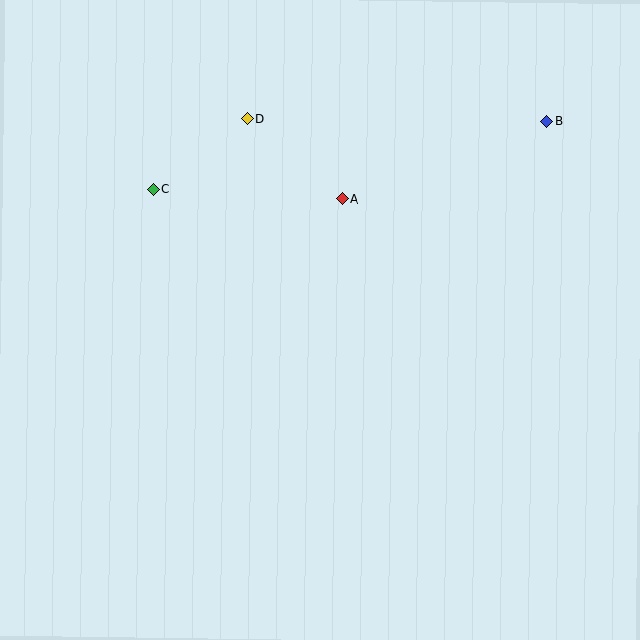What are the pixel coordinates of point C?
Point C is at (153, 189).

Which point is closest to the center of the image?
Point A at (342, 199) is closest to the center.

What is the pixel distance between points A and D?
The distance between A and D is 124 pixels.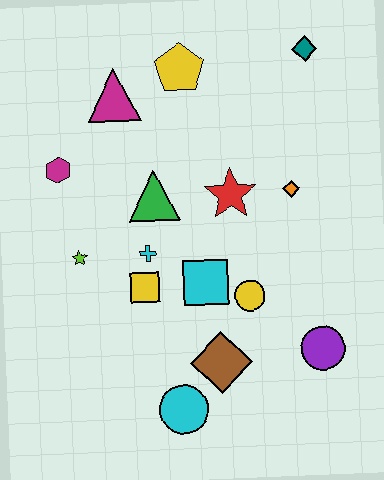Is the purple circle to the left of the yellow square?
No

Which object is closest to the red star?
The orange diamond is closest to the red star.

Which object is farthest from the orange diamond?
The cyan circle is farthest from the orange diamond.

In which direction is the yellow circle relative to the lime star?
The yellow circle is to the right of the lime star.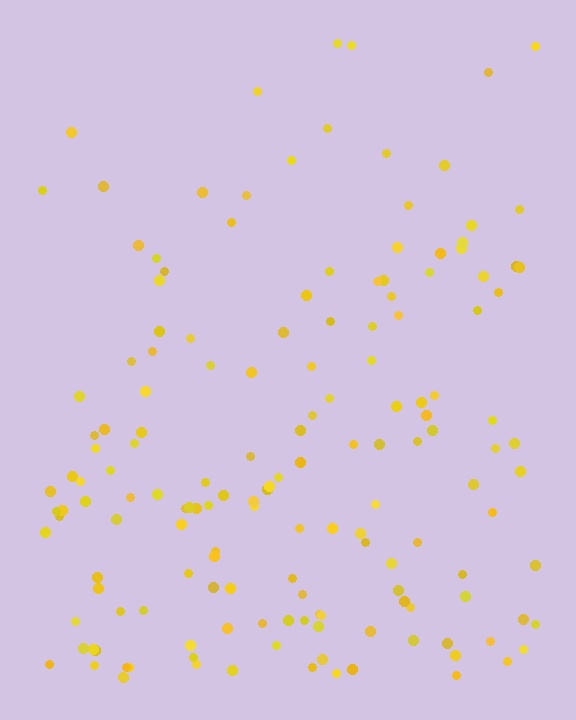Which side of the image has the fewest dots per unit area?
The top.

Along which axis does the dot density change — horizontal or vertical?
Vertical.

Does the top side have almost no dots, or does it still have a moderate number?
Still a moderate number, just noticeably fewer than the bottom.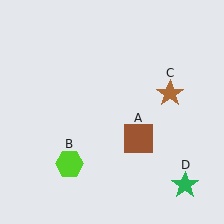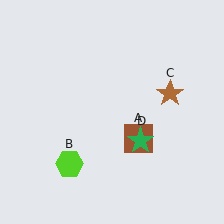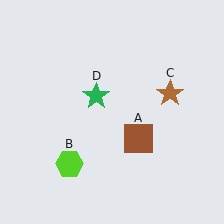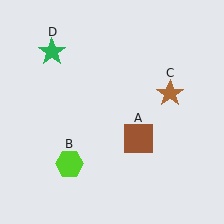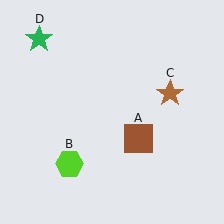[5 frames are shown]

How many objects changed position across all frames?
1 object changed position: green star (object D).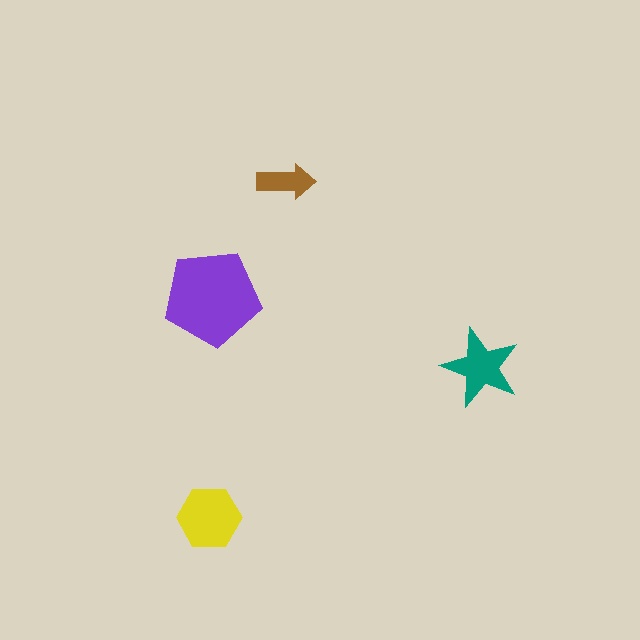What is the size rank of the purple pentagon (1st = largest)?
1st.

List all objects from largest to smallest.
The purple pentagon, the yellow hexagon, the teal star, the brown arrow.